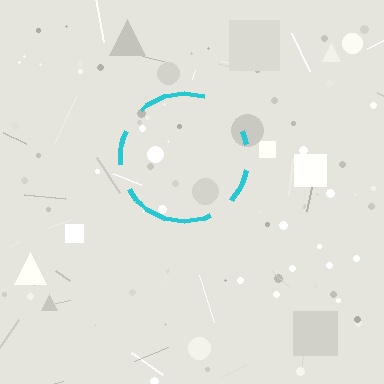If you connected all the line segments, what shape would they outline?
They would outline a circle.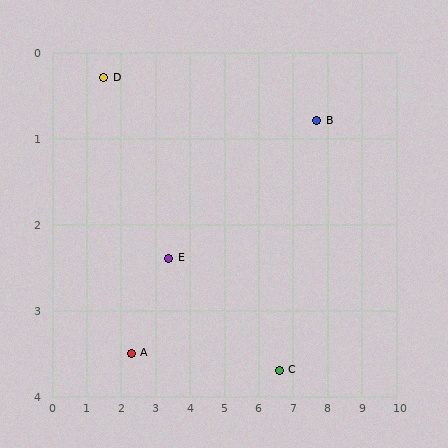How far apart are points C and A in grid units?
Points C and A are about 4.3 grid units apart.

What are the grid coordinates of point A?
Point A is at approximately (2.3, 3.5).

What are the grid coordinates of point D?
Point D is at approximately (1.5, 0.3).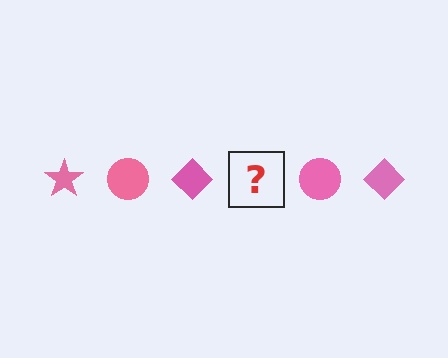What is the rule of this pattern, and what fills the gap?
The rule is that the pattern cycles through star, circle, diamond shapes in pink. The gap should be filled with a pink star.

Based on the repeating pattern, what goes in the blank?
The blank should be a pink star.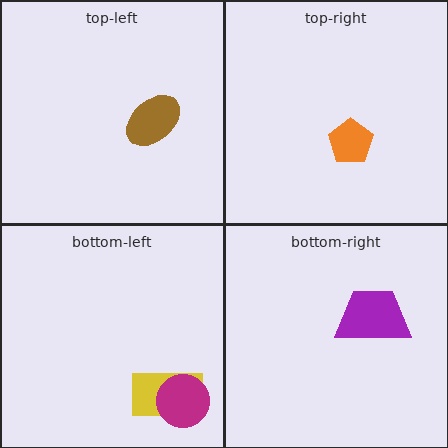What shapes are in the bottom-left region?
The yellow rectangle, the magenta circle.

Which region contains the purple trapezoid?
The bottom-right region.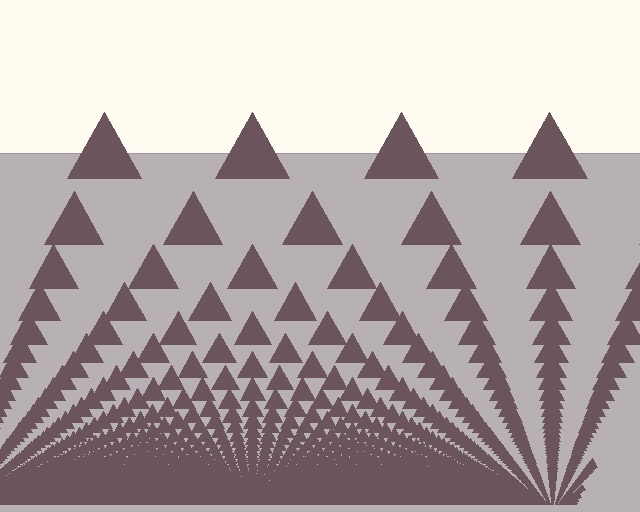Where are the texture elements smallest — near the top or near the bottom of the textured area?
Near the bottom.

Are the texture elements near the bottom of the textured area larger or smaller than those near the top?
Smaller. The gradient is inverted — elements near the bottom are smaller and denser.